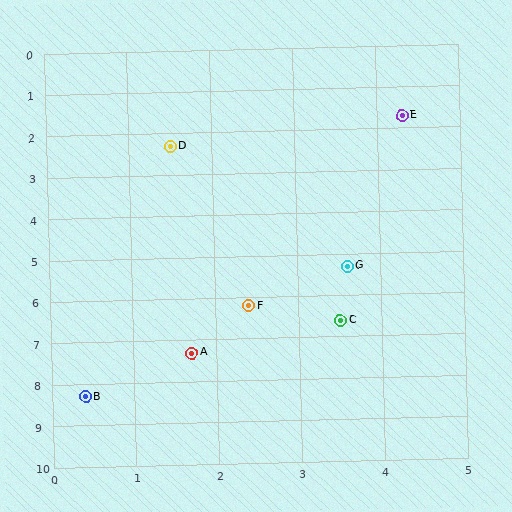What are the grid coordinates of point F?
Point F is at approximately (2.4, 6.2).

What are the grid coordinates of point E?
Point E is at approximately (4.3, 1.7).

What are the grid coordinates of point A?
Point A is at approximately (1.7, 7.3).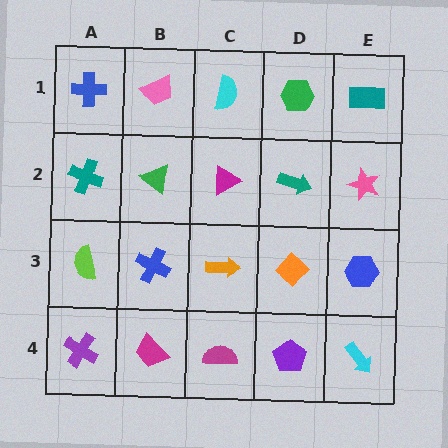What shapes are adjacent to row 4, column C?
An orange arrow (row 3, column C), a magenta trapezoid (row 4, column B), a purple pentagon (row 4, column D).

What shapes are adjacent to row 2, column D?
A green hexagon (row 1, column D), an orange diamond (row 3, column D), a magenta triangle (row 2, column C), a pink star (row 2, column E).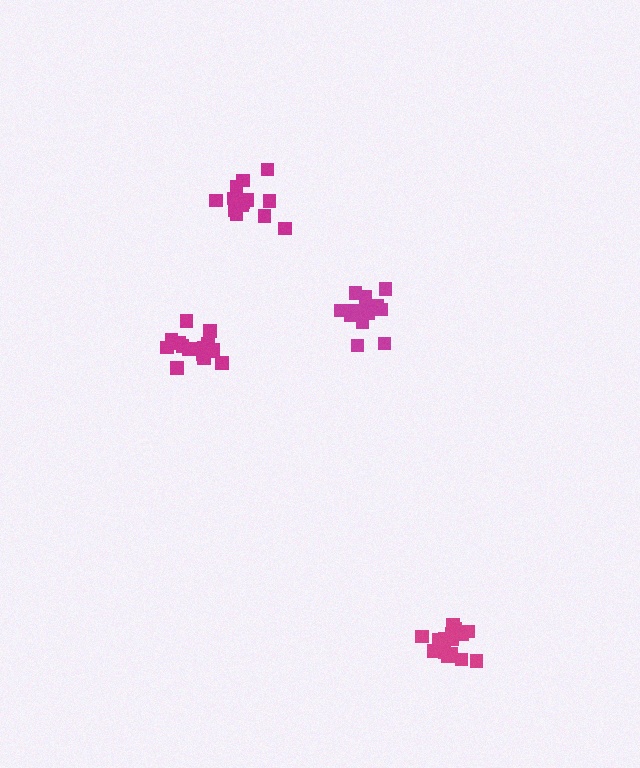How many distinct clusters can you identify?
There are 4 distinct clusters.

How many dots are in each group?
Group 1: 13 dots, Group 2: 15 dots, Group 3: 14 dots, Group 4: 16 dots (58 total).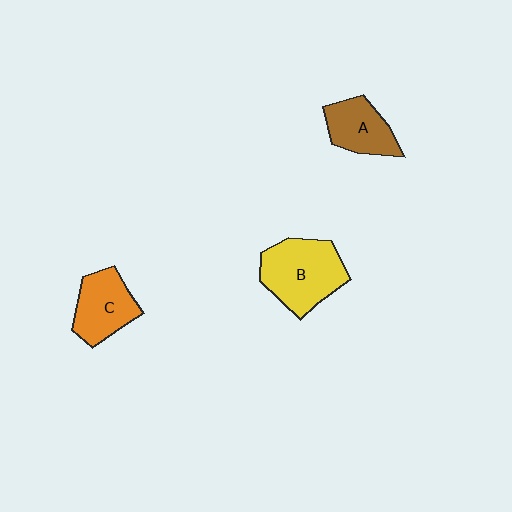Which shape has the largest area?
Shape B (yellow).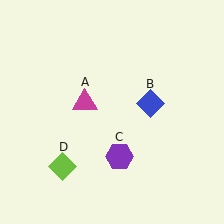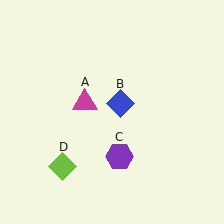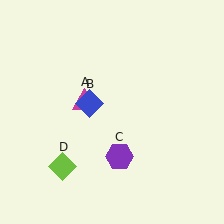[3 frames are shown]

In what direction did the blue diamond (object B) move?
The blue diamond (object B) moved left.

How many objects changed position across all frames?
1 object changed position: blue diamond (object B).